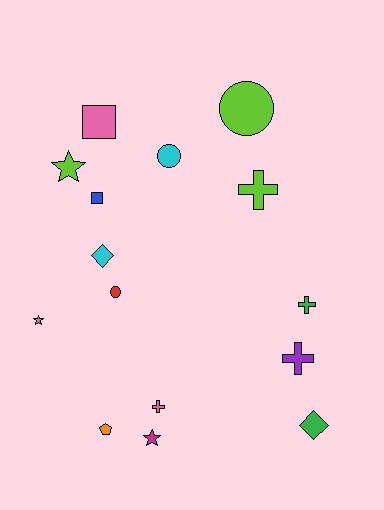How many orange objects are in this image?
There is 1 orange object.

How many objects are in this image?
There are 15 objects.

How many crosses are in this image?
There are 4 crosses.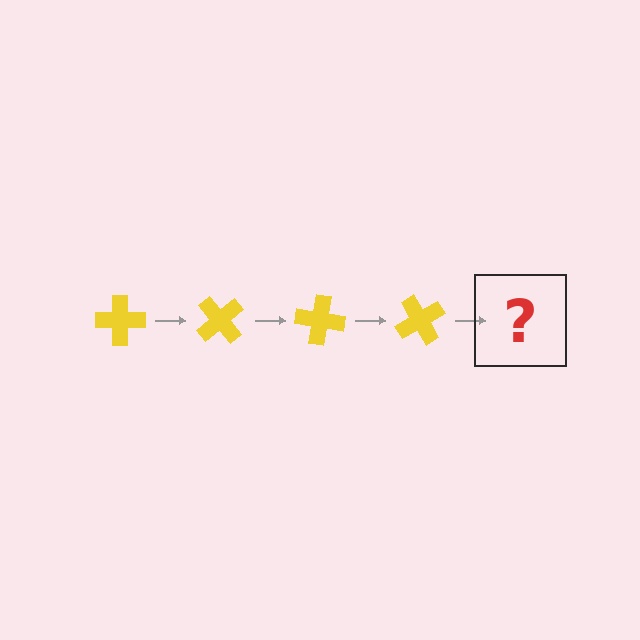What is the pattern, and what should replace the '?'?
The pattern is that the cross rotates 50 degrees each step. The '?' should be a yellow cross rotated 200 degrees.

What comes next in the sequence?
The next element should be a yellow cross rotated 200 degrees.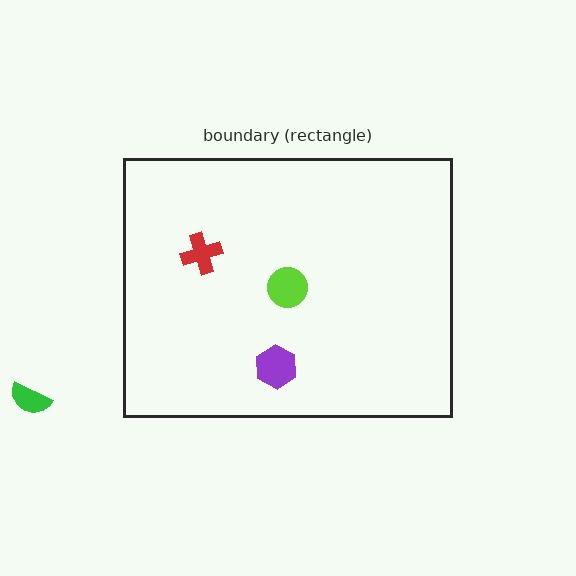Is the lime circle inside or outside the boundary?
Inside.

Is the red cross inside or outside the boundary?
Inside.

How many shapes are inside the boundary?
3 inside, 1 outside.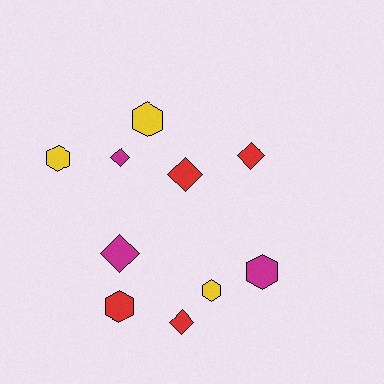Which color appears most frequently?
Red, with 4 objects.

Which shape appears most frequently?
Hexagon, with 5 objects.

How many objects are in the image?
There are 10 objects.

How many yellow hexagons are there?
There are 3 yellow hexagons.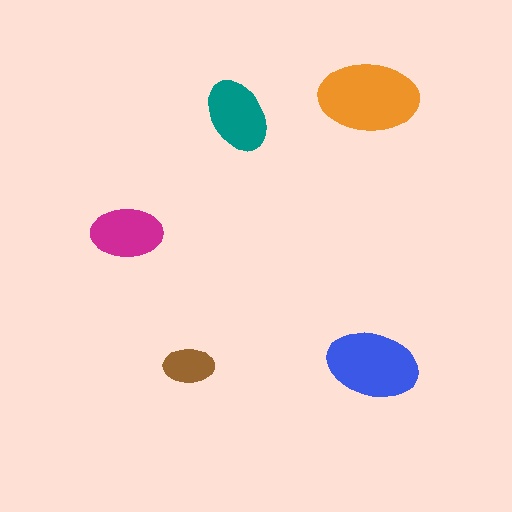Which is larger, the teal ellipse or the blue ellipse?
The blue one.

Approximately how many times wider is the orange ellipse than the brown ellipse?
About 2 times wider.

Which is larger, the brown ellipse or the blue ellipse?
The blue one.